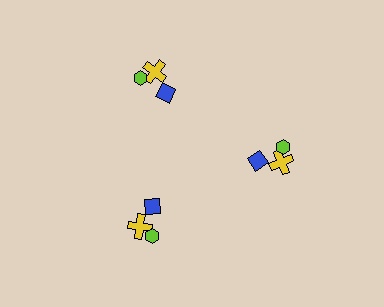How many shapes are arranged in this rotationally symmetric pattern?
There are 9 shapes, arranged in 3 groups of 3.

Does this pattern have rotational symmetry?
Yes, this pattern has 3-fold rotational symmetry. It looks the same after rotating 120 degrees around the center.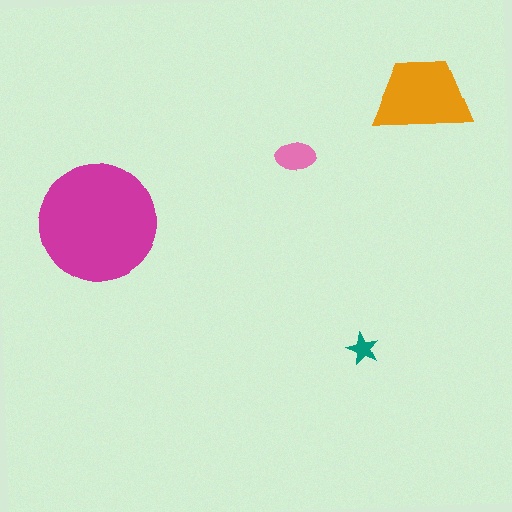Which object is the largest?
The magenta circle.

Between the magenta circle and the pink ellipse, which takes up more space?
The magenta circle.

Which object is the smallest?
The teal star.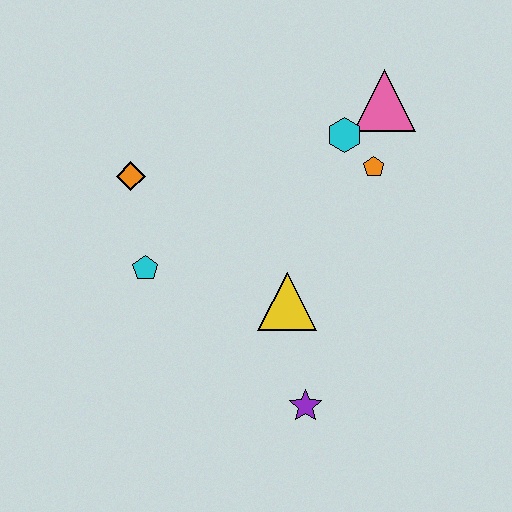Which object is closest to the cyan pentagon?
The orange diamond is closest to the cyan pentagon.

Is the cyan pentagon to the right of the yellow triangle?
No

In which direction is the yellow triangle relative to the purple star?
The yellow triangle is above the purple star.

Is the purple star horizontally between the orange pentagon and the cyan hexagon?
No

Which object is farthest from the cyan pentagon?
The pink triangle is farthest from the cyan pentagon.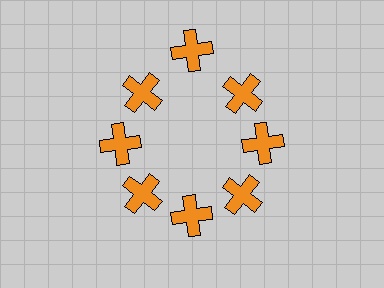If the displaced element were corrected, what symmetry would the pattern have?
It would have 8-fold rotational symmetry — the pattern would map onto itself every 45 degrees.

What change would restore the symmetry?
The symmetry would be restored by moving it inward, back onto the ring so that all 8 crosses sit at equal angles and equal distance from the center.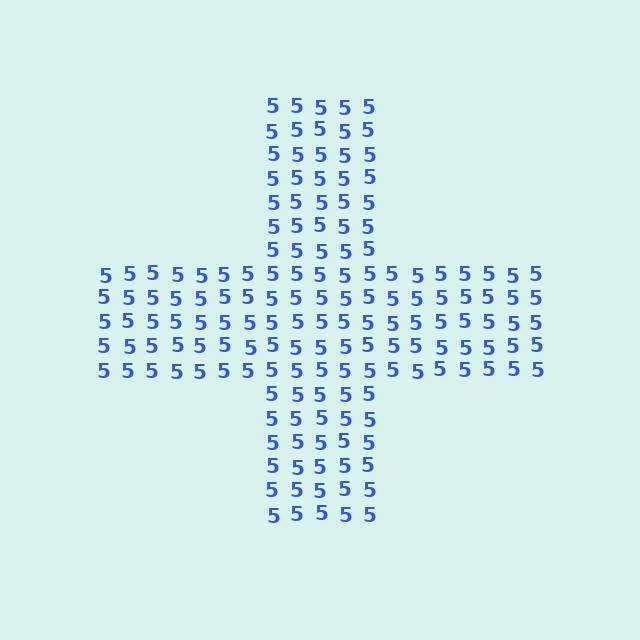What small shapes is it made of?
It is made of small digit 5's.